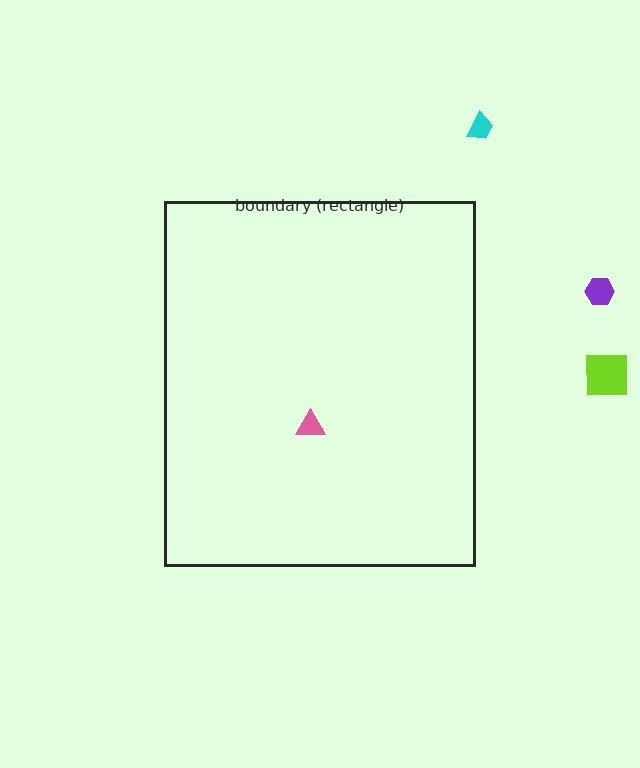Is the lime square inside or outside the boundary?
Outside.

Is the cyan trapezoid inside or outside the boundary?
Outside.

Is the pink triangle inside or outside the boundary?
Inside.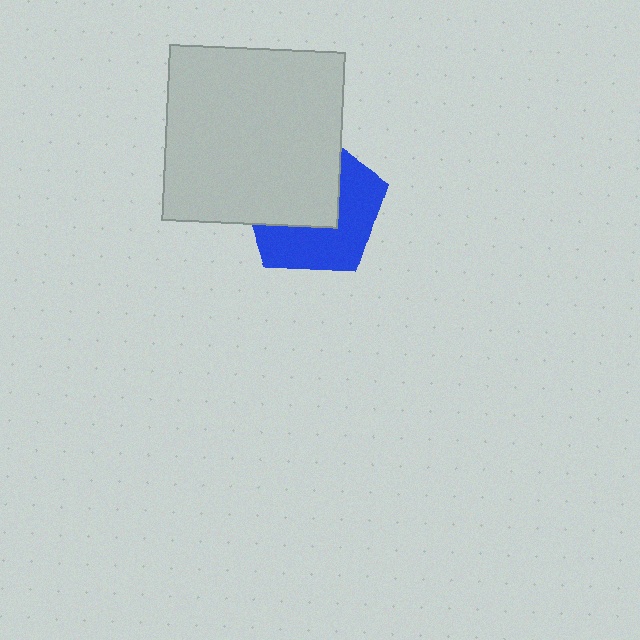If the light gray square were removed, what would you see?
You would see the complete blue pentagon.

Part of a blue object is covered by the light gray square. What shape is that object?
It is a pentagon.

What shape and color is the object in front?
The object in front is a light gray square.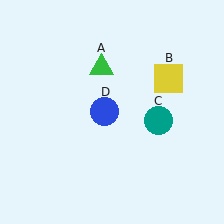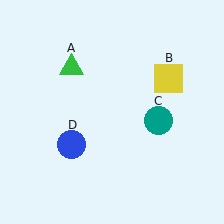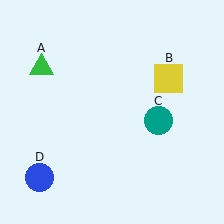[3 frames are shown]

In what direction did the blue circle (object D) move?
The blue circle (object D) moved down and to the left.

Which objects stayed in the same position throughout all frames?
Yellow square (object B) and teal circle (object C) remained stationary.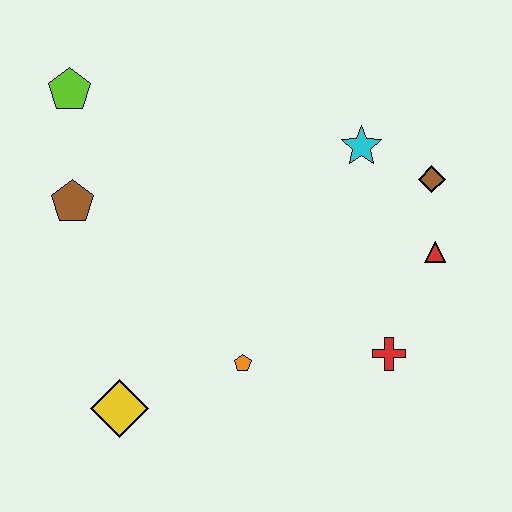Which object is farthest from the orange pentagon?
The lime pentagon is farthest from the orange pentagon.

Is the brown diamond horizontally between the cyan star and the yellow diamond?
No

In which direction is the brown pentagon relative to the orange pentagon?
The brown pentagon is to the left of the orange pentagon.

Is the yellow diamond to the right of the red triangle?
No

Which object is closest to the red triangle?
The brown diamond is closest to the red triangle.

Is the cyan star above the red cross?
Yes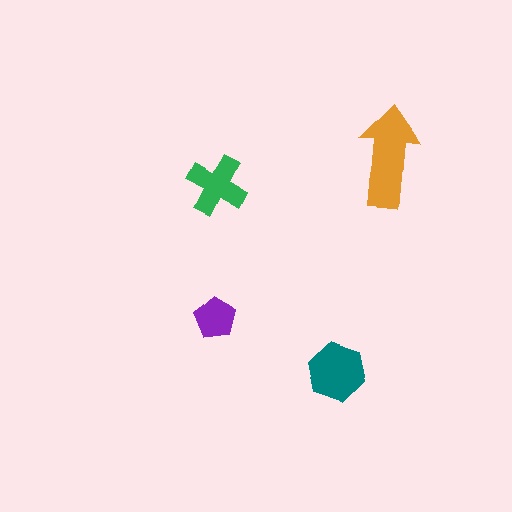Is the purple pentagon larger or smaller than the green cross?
Smaller.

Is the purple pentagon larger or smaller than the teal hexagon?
Smaller.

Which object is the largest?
The orange arrow.